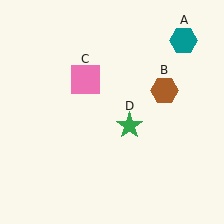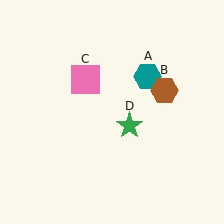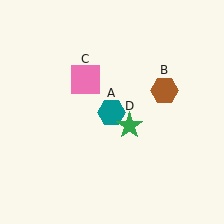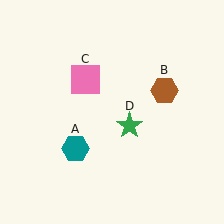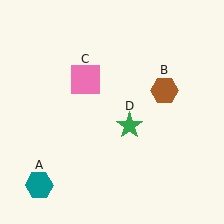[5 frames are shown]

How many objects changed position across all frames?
1 object changed position: teal hexagon (object A).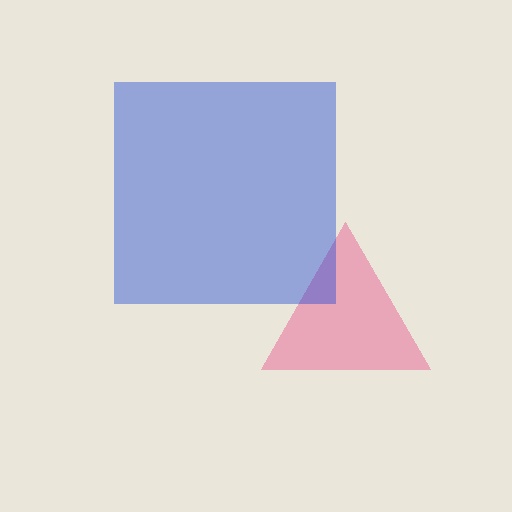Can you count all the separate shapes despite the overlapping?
Yes, there are 2 separate shapes.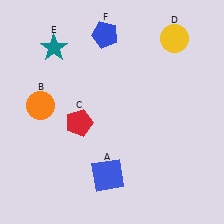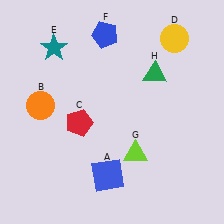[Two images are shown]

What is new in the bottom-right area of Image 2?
A lime triangle (G) was added in the bottom-right area of Image 2.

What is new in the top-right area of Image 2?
A green triangle (H) was added in the top-right area of Image 2.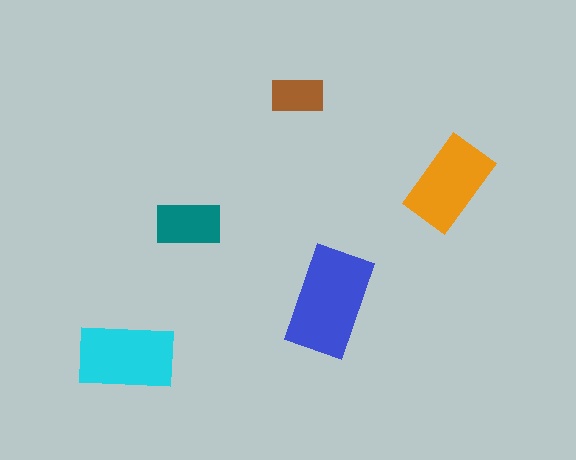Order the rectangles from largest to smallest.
the blue one, the cyan one, the orange one, the teal one, the brown one.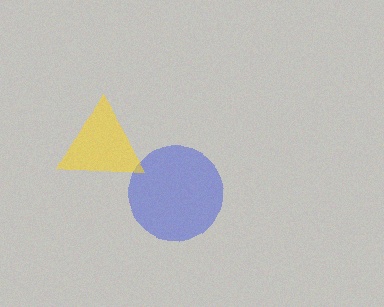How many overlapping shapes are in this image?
There are 2 overlapping shapes in the image.